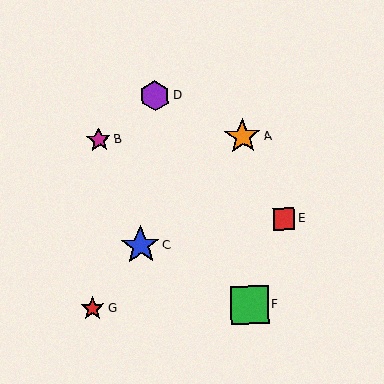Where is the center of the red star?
The center of the red star is at (93, 308).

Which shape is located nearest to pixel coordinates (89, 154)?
The magenta star (labeled B) at (99, 140) is nearest to that location.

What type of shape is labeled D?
Shape D is a purple hexagon.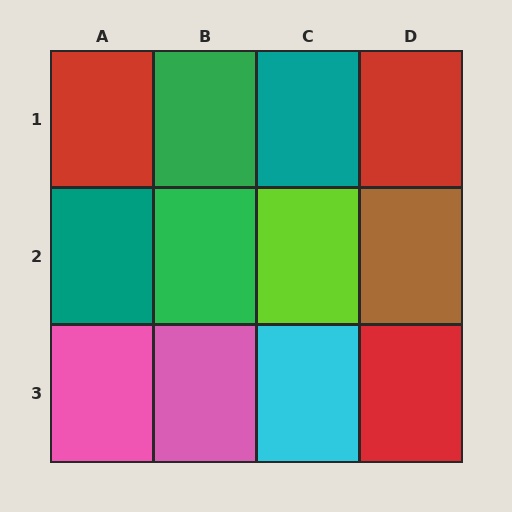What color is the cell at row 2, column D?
Brown.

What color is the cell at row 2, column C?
Lime.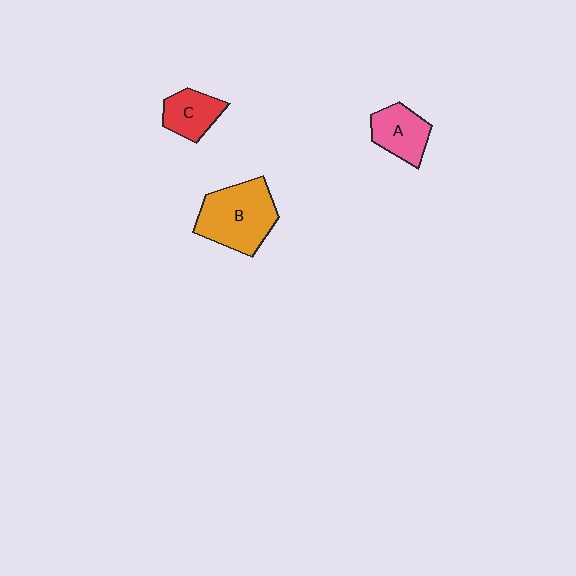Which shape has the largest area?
Shape B (orange).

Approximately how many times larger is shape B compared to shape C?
Approximately 1.9 times.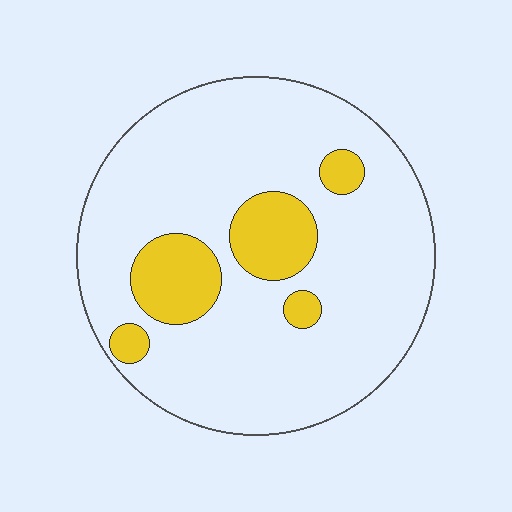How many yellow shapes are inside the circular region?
5.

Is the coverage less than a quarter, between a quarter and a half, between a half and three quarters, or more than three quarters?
Less than a quarter.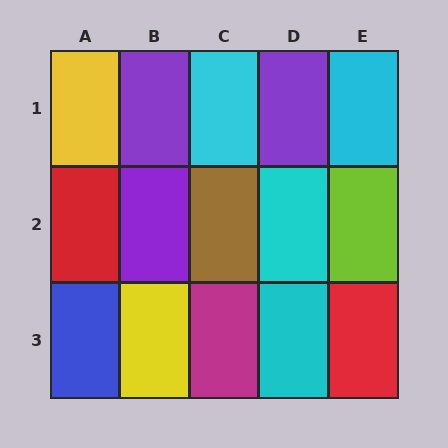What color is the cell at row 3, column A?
Blue.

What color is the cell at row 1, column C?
Cyan.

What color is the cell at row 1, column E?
Cyan.